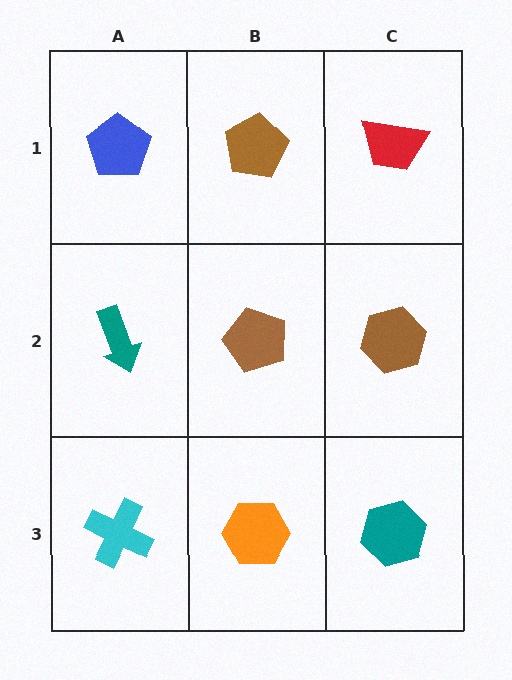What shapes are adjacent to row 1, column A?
A teal arrow (row 2, column A), a brown pentagon (row 1, column B).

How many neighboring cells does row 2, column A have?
3.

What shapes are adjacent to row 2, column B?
A brown pentagon (row 1, column B), an orange hexagon (row 3, column B), a teal arrow (row 2, column A), a brown hexagon (row 2, column C).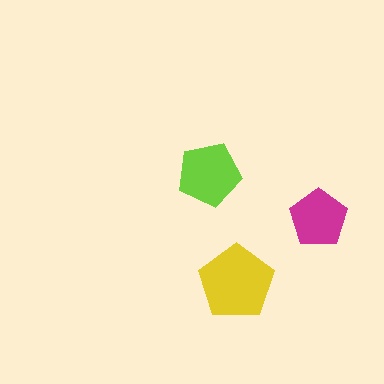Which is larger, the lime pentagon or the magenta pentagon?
The lime one.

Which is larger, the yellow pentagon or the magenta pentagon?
The yellow one.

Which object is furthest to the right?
The magenta pentagon is rightmost.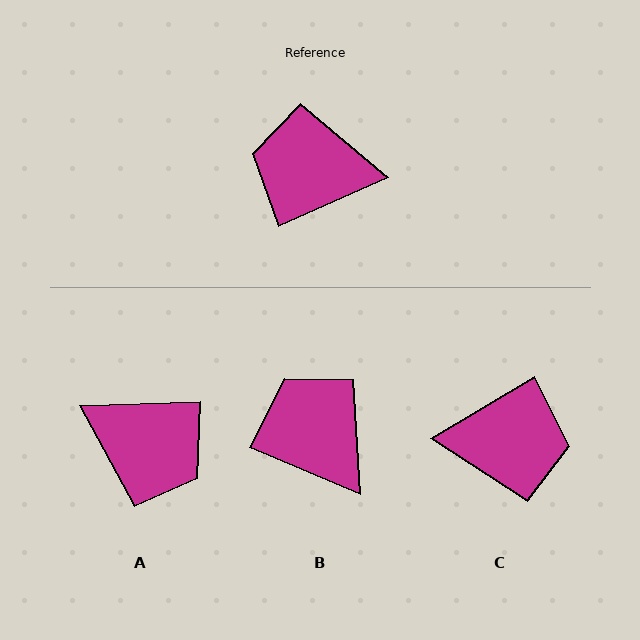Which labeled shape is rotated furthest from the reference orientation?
C, about 173 degrees away.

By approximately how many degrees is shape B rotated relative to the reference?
Approximately 47 degrees clockwise.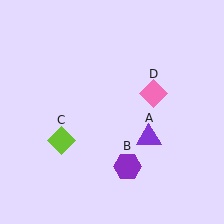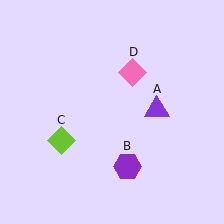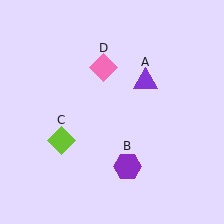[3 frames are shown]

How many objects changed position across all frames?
2 objects changed position: purple triangle (object A), pink diamond (object D).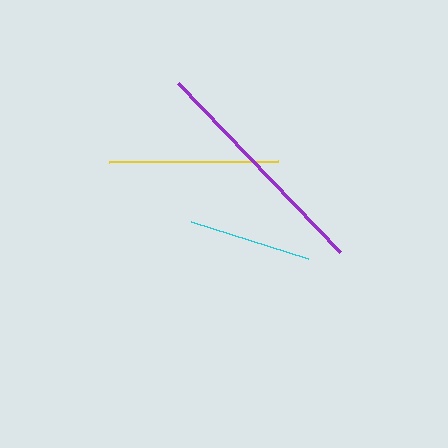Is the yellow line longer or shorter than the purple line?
The purple line is longer than the yellow line.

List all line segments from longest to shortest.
From longest to shortest: purple, yellow, cyan.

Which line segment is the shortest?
The cyan line is the shortest at approximately 122 pixels.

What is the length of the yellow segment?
The yellow segment is approximately 170 pixels long.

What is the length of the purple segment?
The purple segment is approximately 234 pixels long.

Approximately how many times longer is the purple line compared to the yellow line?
The purple line is approximately 1.4 times the length of the yellow line.